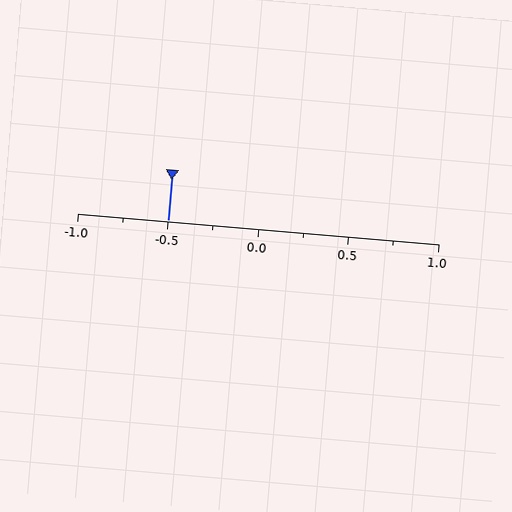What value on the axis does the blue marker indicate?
The marker indicates approximately -0.5.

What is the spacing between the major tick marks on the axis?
The major ticks are spaced 0.5 apart.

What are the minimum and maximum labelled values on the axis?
The axis runs from -1.0 to 1.0.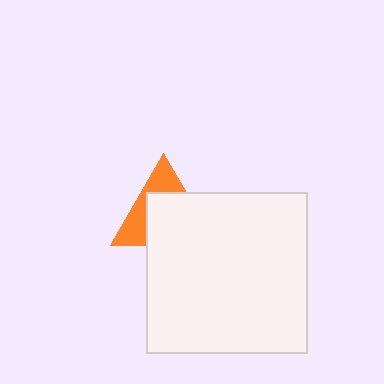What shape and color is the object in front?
The object in front is a white square.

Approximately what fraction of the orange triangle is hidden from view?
Roughly 61% of the orange triangle is hidden behind the white square.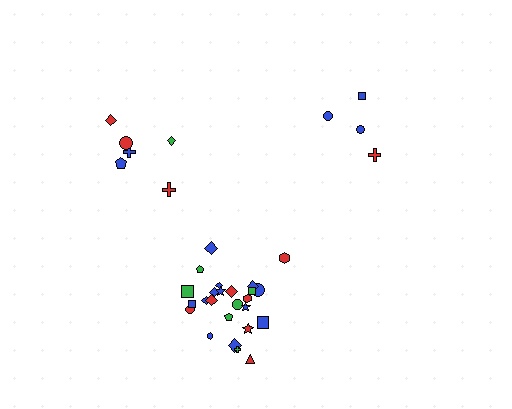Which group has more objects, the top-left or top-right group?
The top-left group.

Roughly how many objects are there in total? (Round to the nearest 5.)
Roughly 35 objects in total.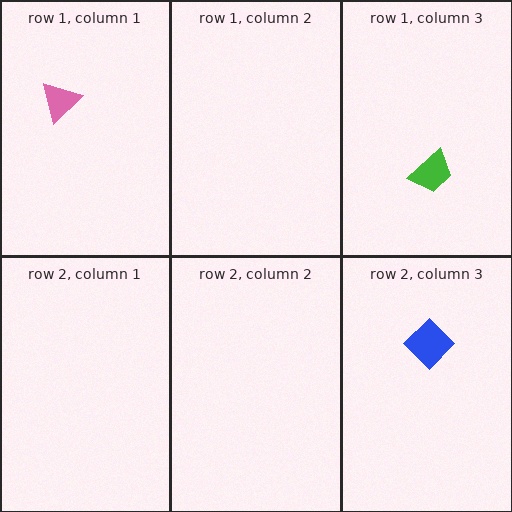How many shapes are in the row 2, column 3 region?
1.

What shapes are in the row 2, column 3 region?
The blue diamond.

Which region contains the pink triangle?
The row 1, column 1 region.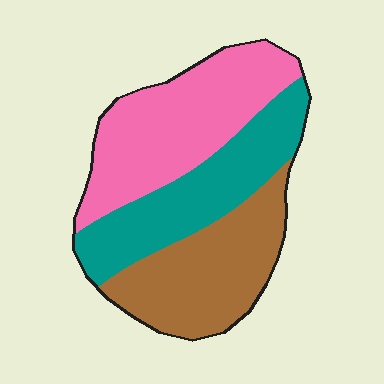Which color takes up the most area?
Pink, at roughly 40%.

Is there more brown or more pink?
Pink.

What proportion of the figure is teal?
Teal takes up about one third (1/3) of the figure.